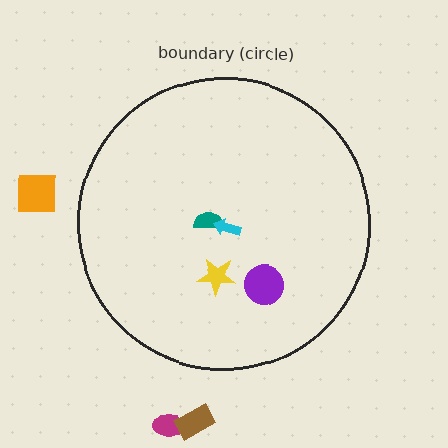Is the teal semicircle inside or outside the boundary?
Inside.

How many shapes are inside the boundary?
4 inside, 3 outside.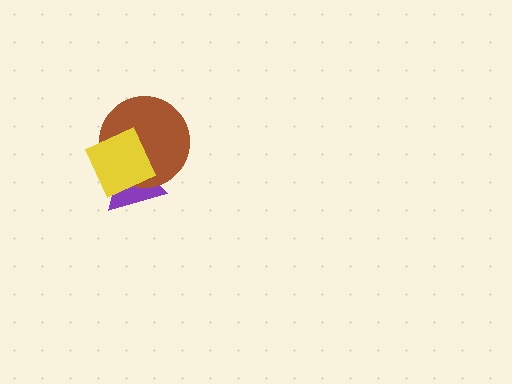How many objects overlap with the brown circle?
2 objects overlap with the brown circle.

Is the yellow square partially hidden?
No, no other shape covers it.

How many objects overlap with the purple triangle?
2 objects overlap with the purple triangle.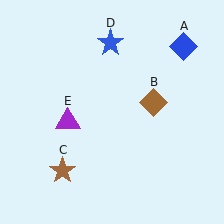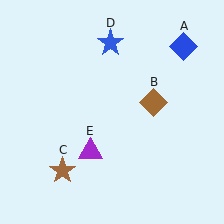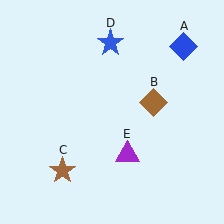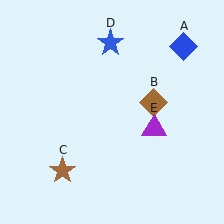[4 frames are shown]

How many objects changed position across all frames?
1 object changed position: purple triangle (object E).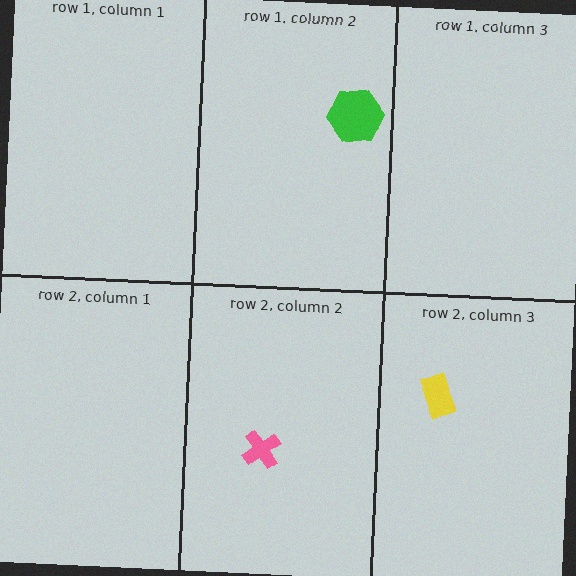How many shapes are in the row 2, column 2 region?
1.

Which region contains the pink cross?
The row 2, column 2 region.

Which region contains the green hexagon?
The row 1, column 2 region.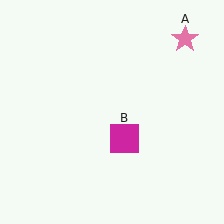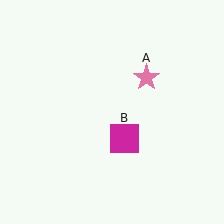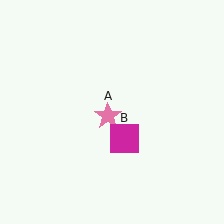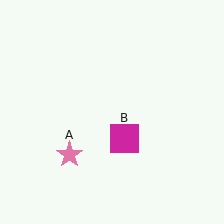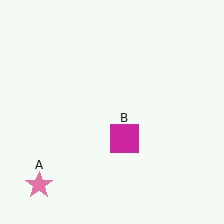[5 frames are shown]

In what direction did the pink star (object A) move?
The pink star (object A) moved down and to the left.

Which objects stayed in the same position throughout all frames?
Magenta square (object B) remained stationary.